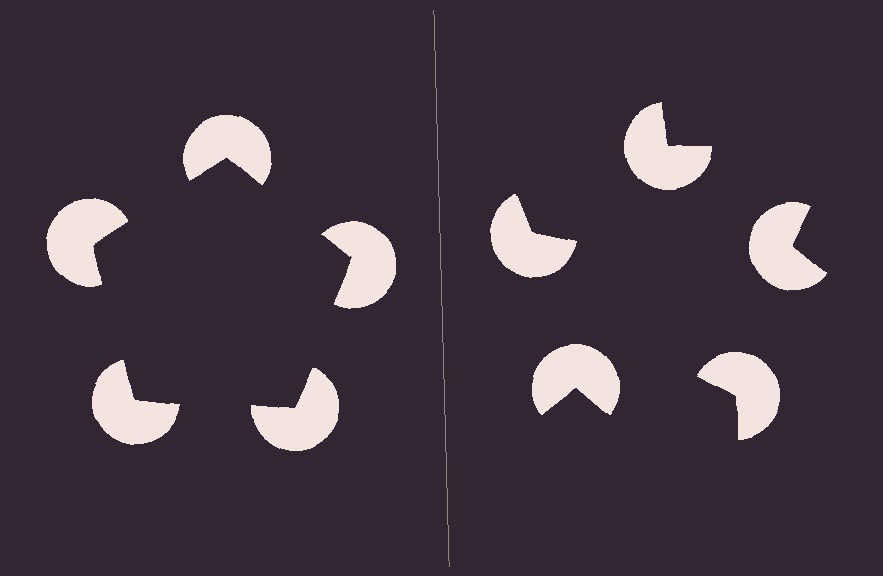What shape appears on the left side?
An illusory pentagon.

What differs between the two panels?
The pac-man discs are positioned identically on both sides; only the wedge orientations differ. On the left they align to a pentagon; on the right they are misaligned.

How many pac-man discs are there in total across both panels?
10 — 5 on each side.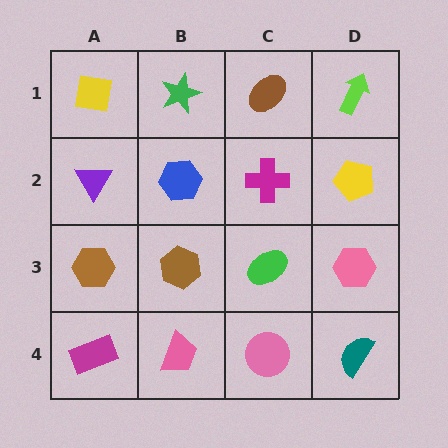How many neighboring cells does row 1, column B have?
3.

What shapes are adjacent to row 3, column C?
A magenta cross (row 2, column C), a pink circle (row 4, column C), a brown hexagon (row 3, column B), a pink hexagon (row 3, column D).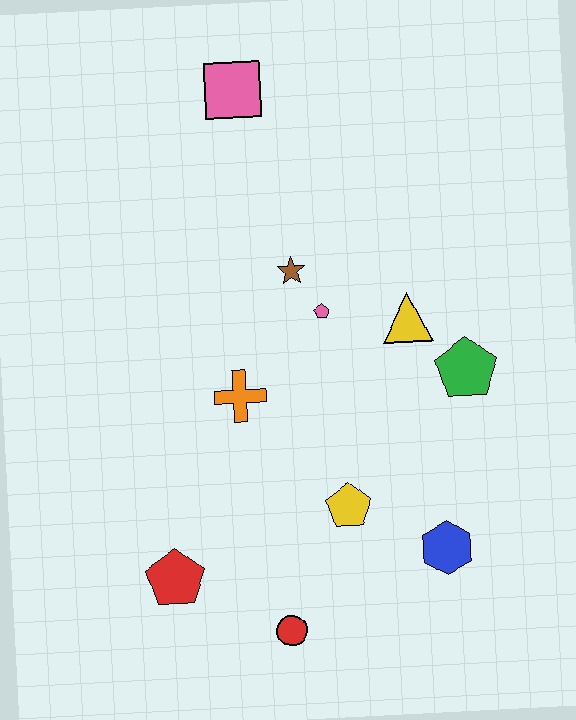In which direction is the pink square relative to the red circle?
The pink square is above the red circle.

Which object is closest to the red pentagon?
The red circle is closest to the red pentagon.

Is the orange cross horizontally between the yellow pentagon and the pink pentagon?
No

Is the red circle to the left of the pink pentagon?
Yes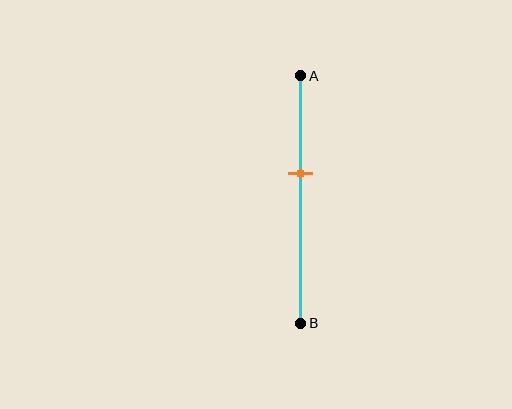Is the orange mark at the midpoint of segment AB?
No, the mark is at about 40% from A, not at the 50% midpoint.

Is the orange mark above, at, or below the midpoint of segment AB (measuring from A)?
The orange mark is above the midpoint of segment AB.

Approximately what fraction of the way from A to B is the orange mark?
The orange mark is approximately 40% of the way from A to B.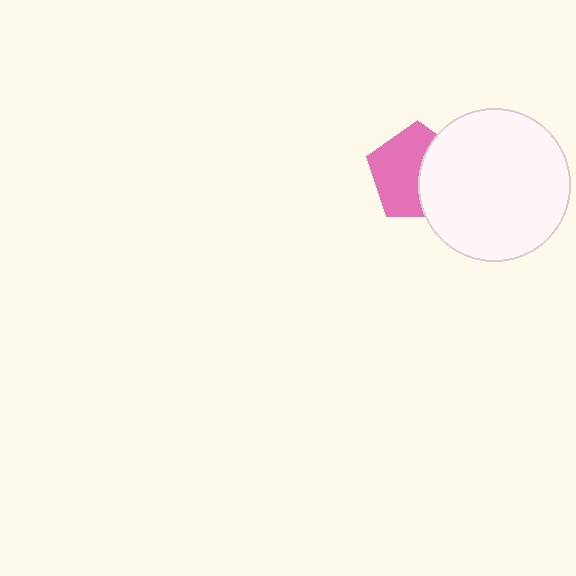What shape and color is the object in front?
The object in front is a white circle.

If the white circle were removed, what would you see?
You would see the complete pink pentagon.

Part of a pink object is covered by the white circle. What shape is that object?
It is a pentagon.